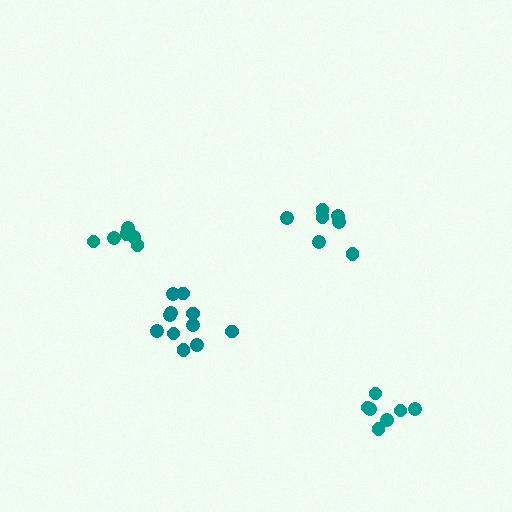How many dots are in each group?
Group 1: 7 dots, Group 2: 7 dots, Group 3: 11 dots, Group 4: 6 dots (31 total).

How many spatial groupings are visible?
There are 4 spatial groupings.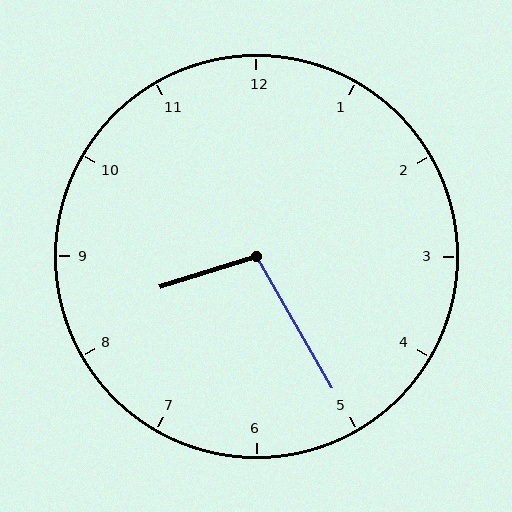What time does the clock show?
8:25.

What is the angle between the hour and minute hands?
Approximately 102 degrees.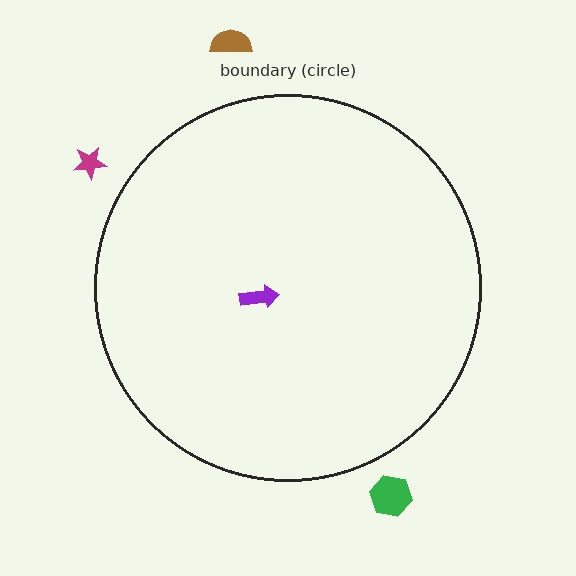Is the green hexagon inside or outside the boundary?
Outside.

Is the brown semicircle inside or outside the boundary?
Outside.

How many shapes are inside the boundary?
1 inside, 3 outside.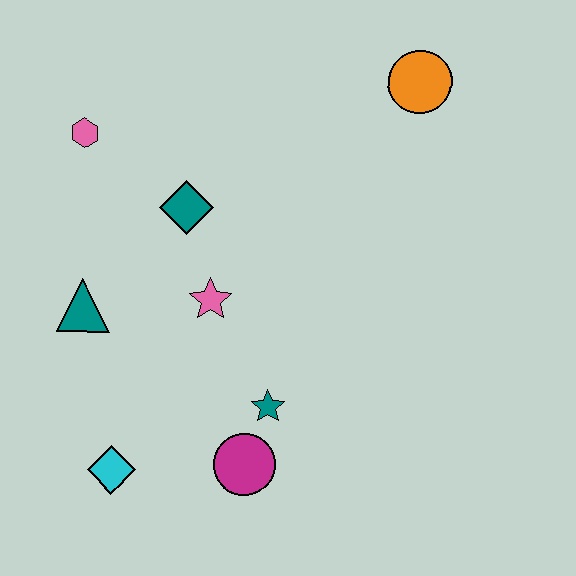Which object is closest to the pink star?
The teal diamond is closest to the pink star.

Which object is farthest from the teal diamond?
The cyan diamond is farthest from the teal diamond.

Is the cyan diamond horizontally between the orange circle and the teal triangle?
Yes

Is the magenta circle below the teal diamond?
Yes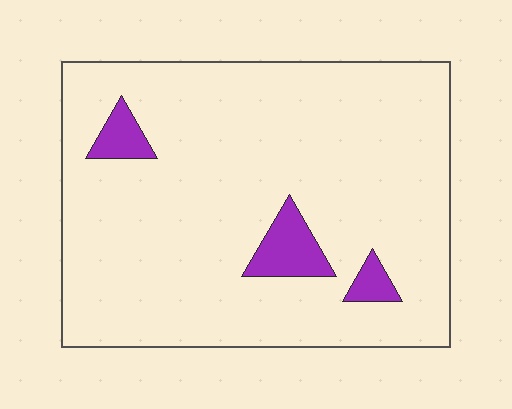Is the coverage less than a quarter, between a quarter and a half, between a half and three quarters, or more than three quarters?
Less than a quarter.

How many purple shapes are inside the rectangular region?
3.